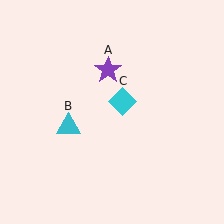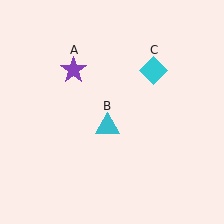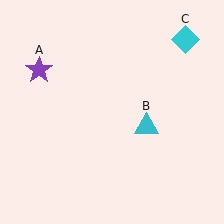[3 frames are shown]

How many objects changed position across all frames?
3 objects changed position: purple star (object A), cyan triangle (object B), cyan diamond (object C).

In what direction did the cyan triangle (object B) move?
The cyan triangle (object B) moved right.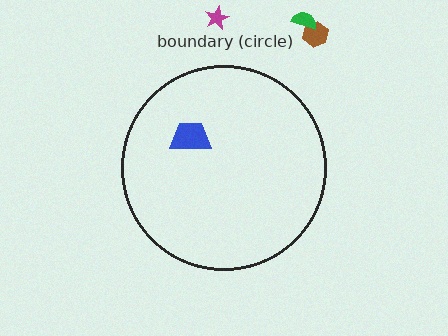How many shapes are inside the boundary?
1 inside, 3 outside.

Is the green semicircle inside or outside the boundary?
Outside.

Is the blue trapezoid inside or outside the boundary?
Inside.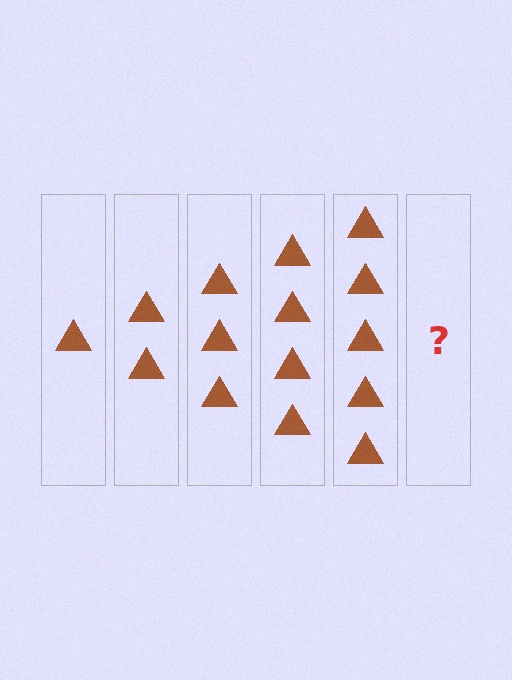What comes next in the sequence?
The next element should be 6 triangles.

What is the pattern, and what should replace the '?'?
The pattern is that each step adds one more triangle. The '?' should be 6 triangles.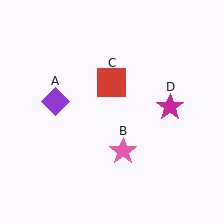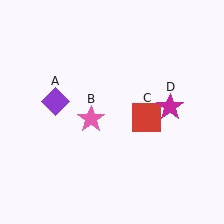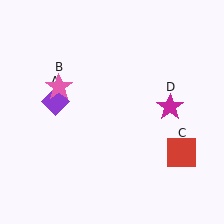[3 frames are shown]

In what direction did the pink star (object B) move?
The pink star (object B) moved up and to the left.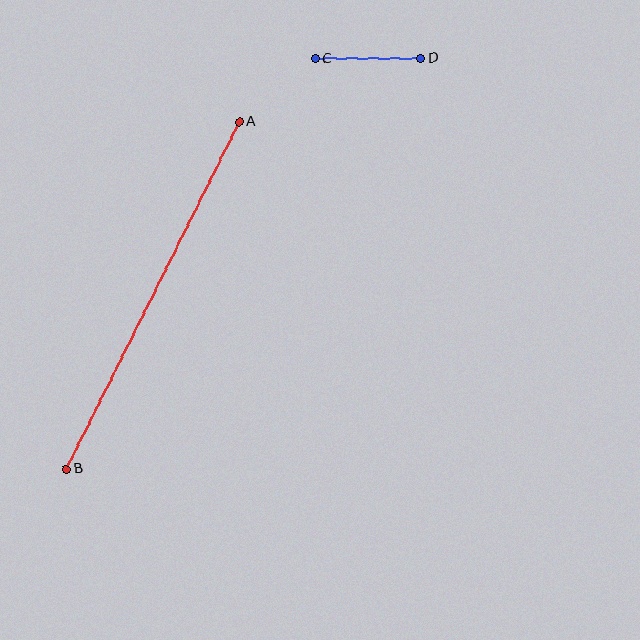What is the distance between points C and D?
The distance is approximately 106 pixels.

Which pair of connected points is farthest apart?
Points A and B are farthest apart.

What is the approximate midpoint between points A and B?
The midpoint is at approximately (153, 295) pixels.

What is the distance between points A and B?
The distance is approximately 388 pixels.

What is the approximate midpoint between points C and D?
The midpoint is at approximately (368, 59) pixels.